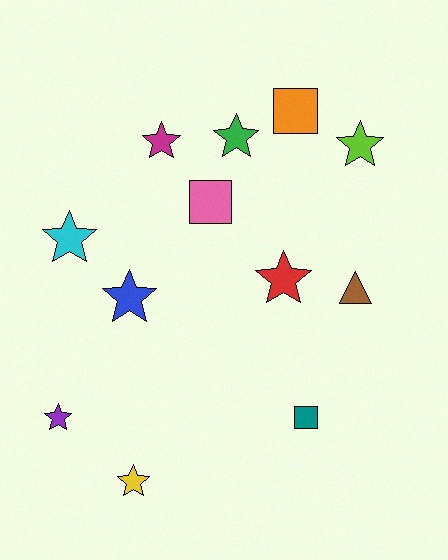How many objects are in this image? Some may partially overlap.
There are 12 objects.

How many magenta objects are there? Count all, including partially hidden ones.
There is 1 magenta object.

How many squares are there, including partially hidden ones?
There are 3 squares.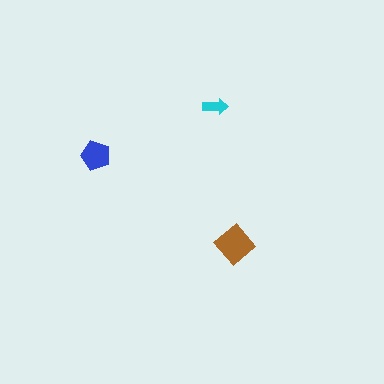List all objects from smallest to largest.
The cyan arrow, the blue pentagon, the brown diamond.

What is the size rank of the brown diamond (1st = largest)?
1st.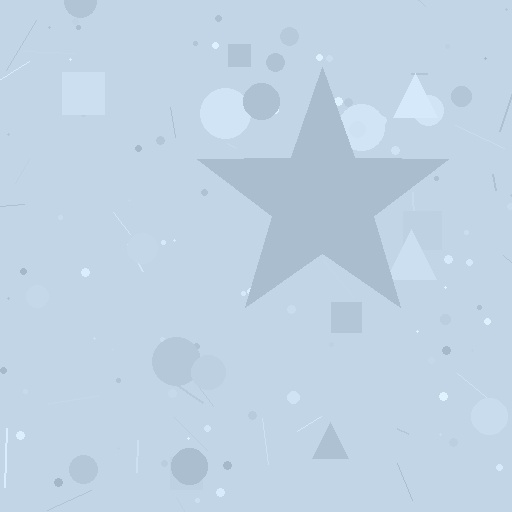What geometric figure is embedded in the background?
A star is embedded in the background.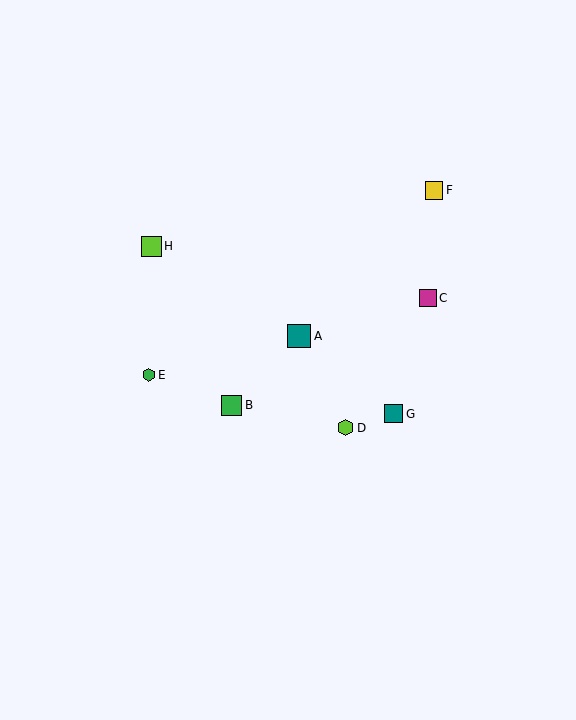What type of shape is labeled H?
Shape H is a lime square.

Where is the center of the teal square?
The center of the teal square is at (299, 336).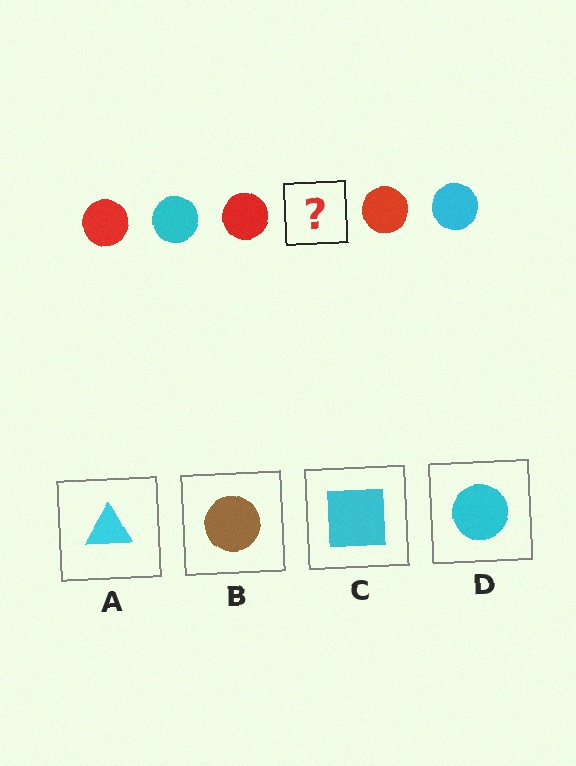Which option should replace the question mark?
Option D.